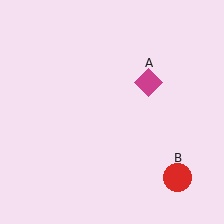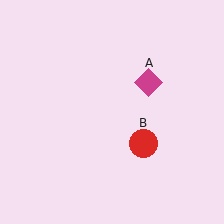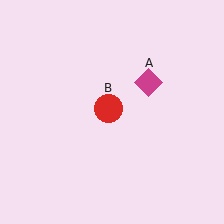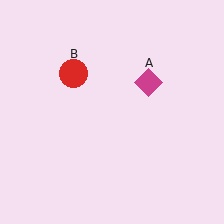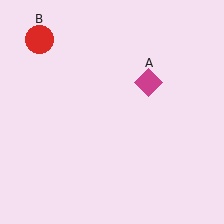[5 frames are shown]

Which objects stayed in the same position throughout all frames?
Magenta diamond (object A) remained stationary.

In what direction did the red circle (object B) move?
The red circle (object B) moved up and to the left.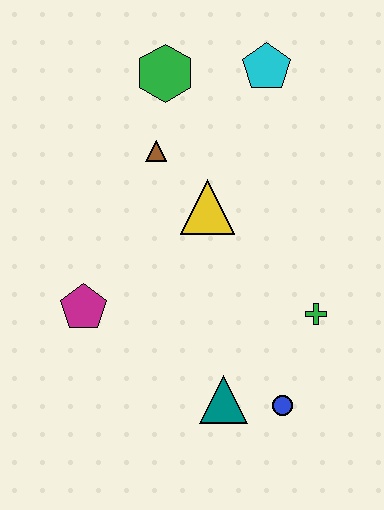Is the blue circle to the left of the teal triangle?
No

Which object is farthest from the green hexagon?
The blue circle is farthest from the green hexagon.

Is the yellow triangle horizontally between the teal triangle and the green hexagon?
Yes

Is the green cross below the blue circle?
No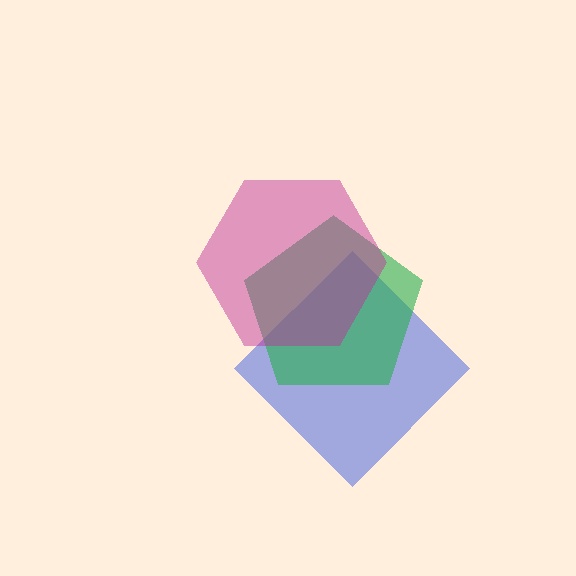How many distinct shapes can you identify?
There are 3 distinct shapes: a blue diamond, a green pentagon, a magenta hexagon.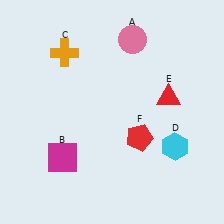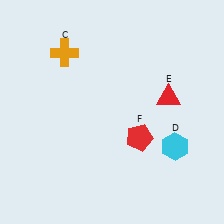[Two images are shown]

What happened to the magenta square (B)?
The magenta square (B) was removed in Image 2. It was in the bottom-left area of Image 1.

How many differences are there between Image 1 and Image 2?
There are 2 differences between the two images.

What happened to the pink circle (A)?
The pink circle (A) was removed in Image 2. It was in the top-right area of Image 1.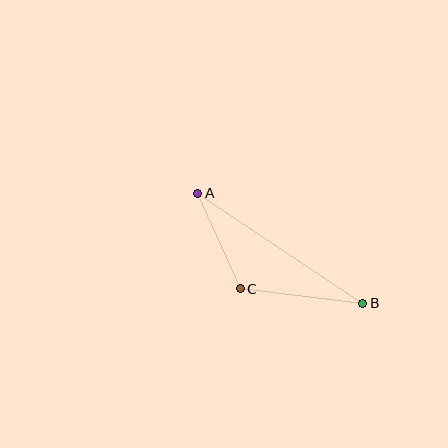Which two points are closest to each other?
Points A and C are closest to each other.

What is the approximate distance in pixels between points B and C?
The distance between B and C is approximately 123 pixels.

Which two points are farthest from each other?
Points A and B are farthest from each other.